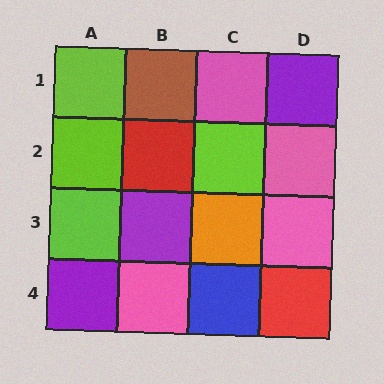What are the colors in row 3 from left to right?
Lime, purple, orange, pink.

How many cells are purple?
3 cells are purple.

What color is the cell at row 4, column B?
Pink.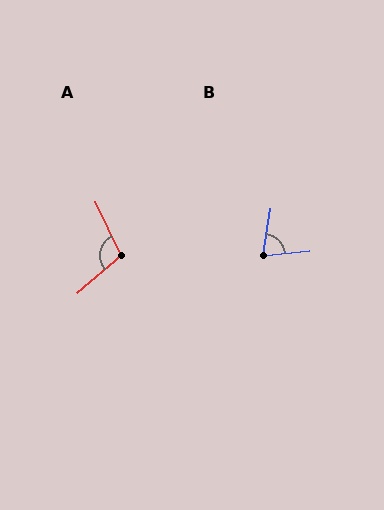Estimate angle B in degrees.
Approximately 75 degrees.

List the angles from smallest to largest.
B (75°), A (105°).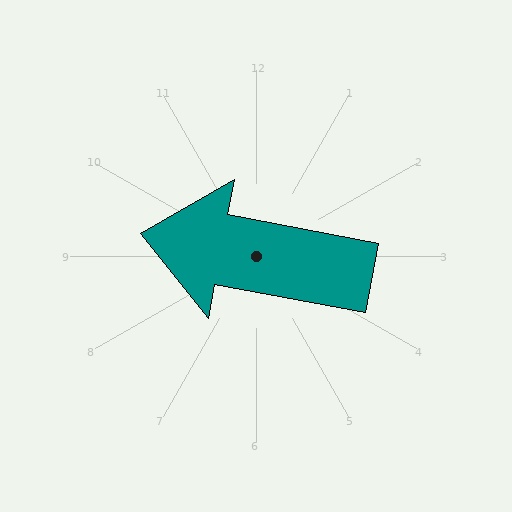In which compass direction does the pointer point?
West.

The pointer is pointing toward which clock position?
Roughly 9 o'clock.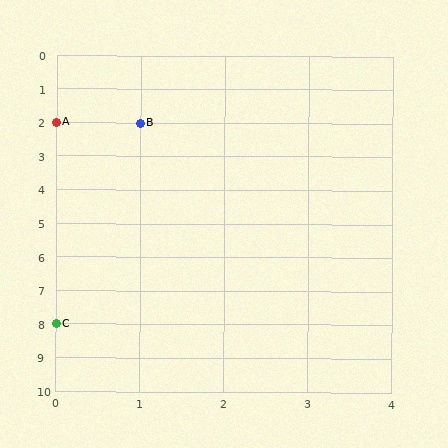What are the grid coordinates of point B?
Point B is at grid coordinates (1, 2).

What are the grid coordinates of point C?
Point C is at grid coordinates (0, 8).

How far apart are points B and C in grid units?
Points B and C are 1 column and 6 rows apart (about 6.1 grid units diagonally).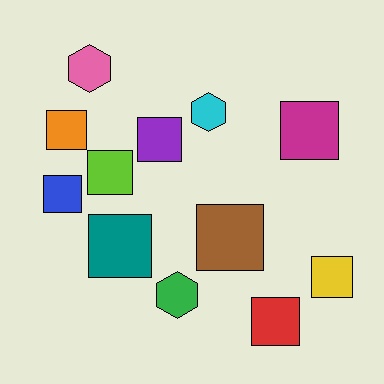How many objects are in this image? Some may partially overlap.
There are 12 objects.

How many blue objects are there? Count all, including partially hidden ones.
There is 1 blue object.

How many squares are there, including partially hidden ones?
There are 9 squares.